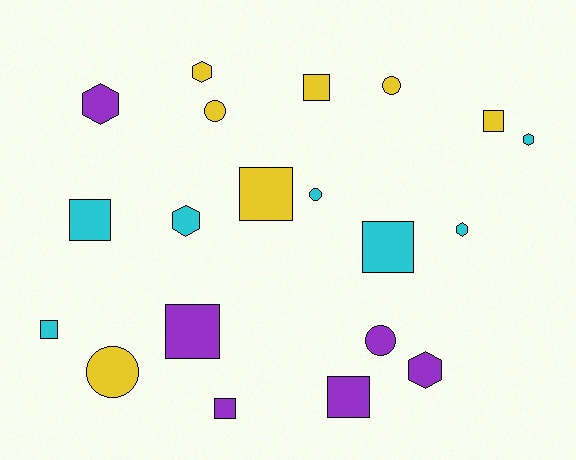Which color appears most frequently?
Cyan, with 7 objects.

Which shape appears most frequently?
Square, with 9 objects.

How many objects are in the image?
There are 20 objects.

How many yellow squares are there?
There are 3 yellow squares.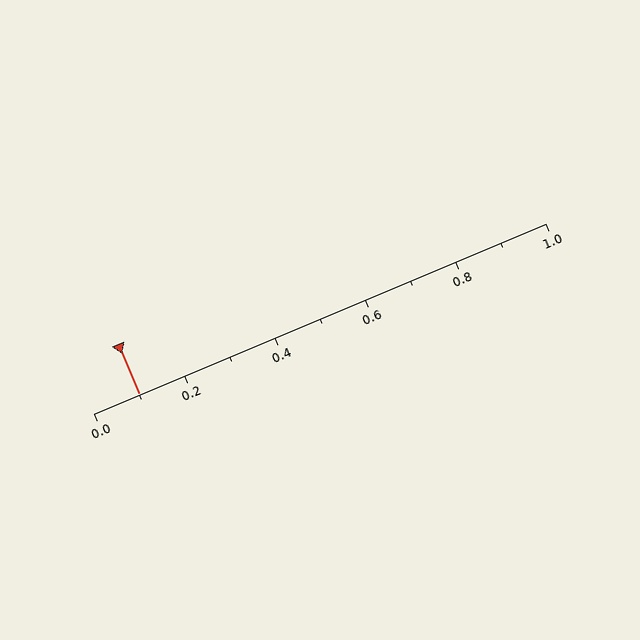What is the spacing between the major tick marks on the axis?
The major ticks are spaced 0.2 apart.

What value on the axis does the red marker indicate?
The marker indicates approximately 0.1.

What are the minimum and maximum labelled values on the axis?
The axis runs from 0.0 to 1.0.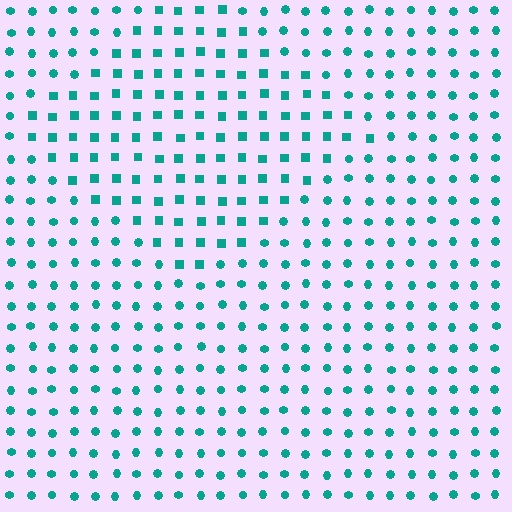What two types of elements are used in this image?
The image uses squares inside the diamond region and circles outside it.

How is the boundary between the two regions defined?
The boundary is defined by a change in element shape: squares inside vs. circles outside. All elements share the same color and spacing.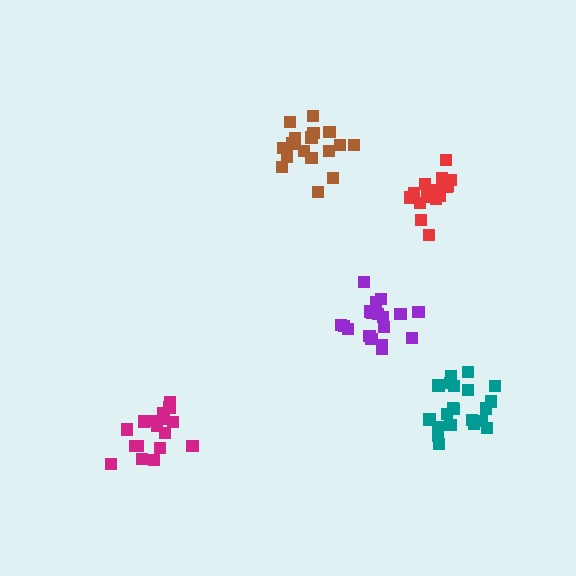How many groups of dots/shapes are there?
There are 5 groups.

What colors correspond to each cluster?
The clusters are colored: red, magenta, teal, purple, brown.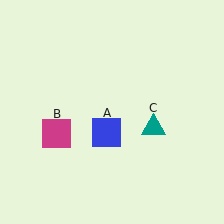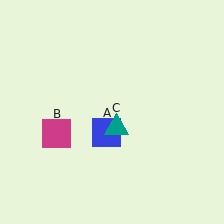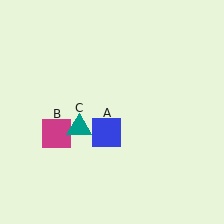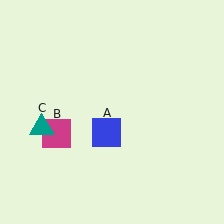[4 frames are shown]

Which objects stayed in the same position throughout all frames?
Blue square (object A) and magenta square (object B) remained stationary.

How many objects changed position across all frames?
1 object changed position: teal triangle (object C).